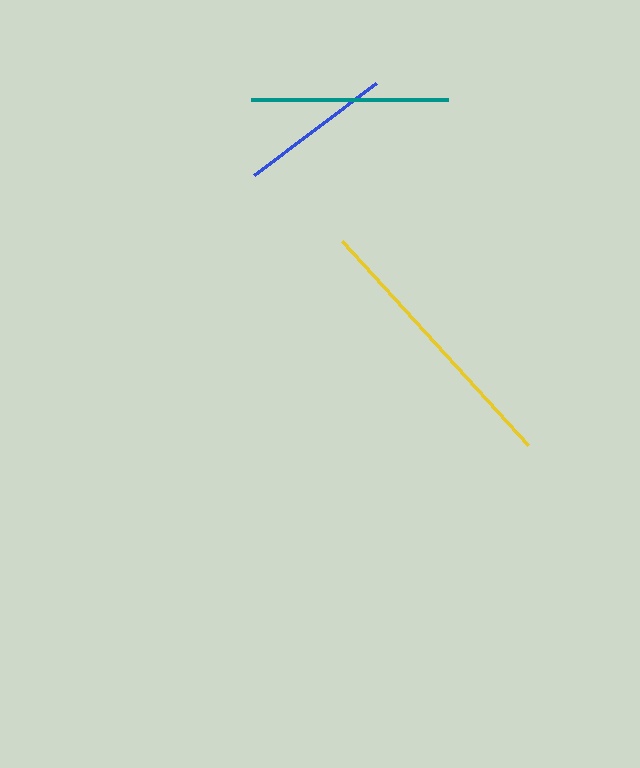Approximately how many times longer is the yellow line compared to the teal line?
The yellow line is approximately 1.4 times the length of the teal line.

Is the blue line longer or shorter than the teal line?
The teal line is longer than the blue line.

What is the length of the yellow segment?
The yellow segment is approximately 277 pixels long.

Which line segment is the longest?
The yellow line is the longest at approximately 277 pixels.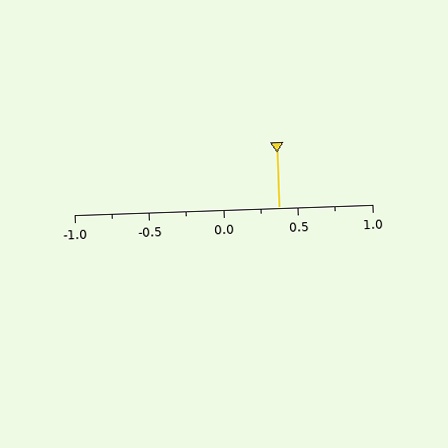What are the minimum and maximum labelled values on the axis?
The axis runs from -1.0 to 1.0.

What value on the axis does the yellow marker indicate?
The marker indicates approximately 0.38.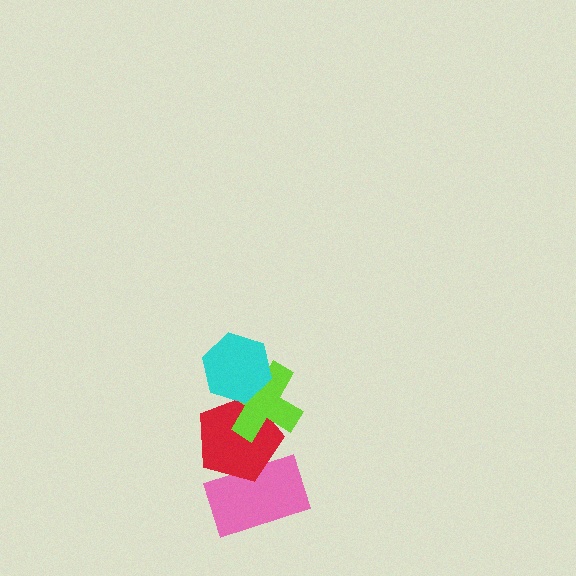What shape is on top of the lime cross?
The cyan hexagon is on top of the lime cross.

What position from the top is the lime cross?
The lime cross is 2nd from the top.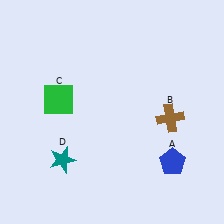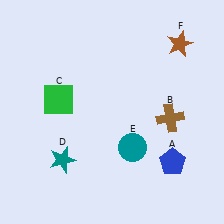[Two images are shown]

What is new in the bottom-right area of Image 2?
A teal circle (E) was added in the bottom-right area of Image 2.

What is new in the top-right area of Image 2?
A brown star (F) was added in the top-right area of Image 2.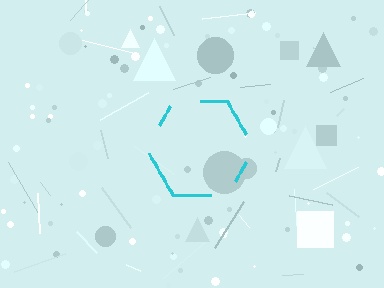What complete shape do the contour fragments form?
The contour fragments form a hexagon.